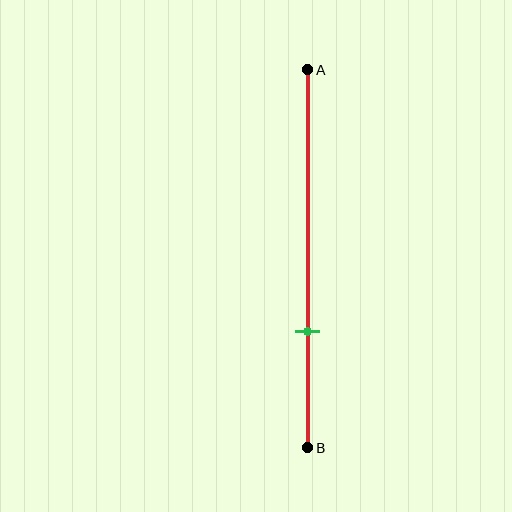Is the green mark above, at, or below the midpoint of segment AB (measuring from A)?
The green mark is below the midpoint of segment AB.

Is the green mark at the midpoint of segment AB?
No, the mark is at about 70% from A, not at the 50% midpoint.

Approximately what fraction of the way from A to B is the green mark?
The green mark is approximately 70% of the way from A to B.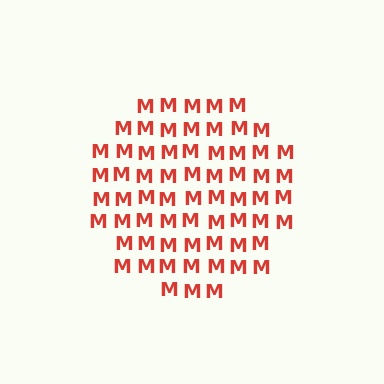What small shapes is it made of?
It is made of small letter M's.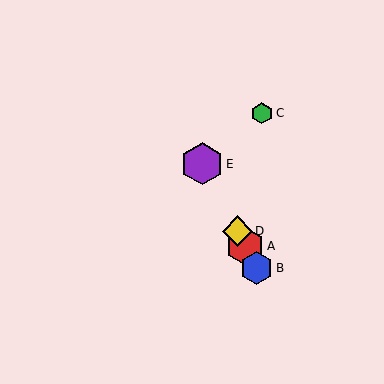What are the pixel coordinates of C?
Object C is at (262, 113).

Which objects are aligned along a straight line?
Objects A, B, D, E are aligned along a straight line.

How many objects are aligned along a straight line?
4 objects (A, B, D, E) are aligned along a straight line.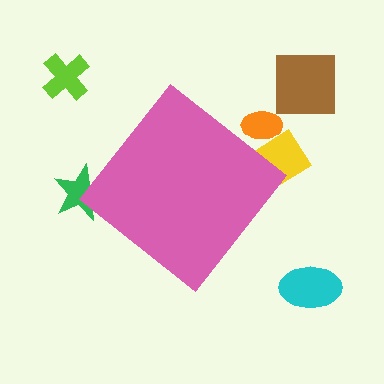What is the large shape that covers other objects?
A pink diamond.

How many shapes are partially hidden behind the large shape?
3 shapes are partially hidden.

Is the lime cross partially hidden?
No, the lime cross is fully visible.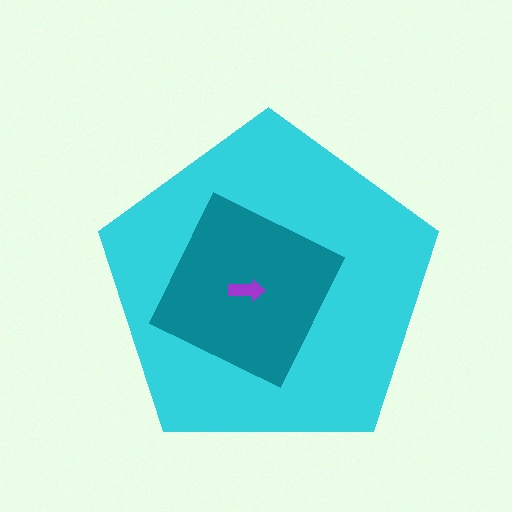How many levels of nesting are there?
3.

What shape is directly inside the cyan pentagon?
The teal square.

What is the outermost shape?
The cyan pentagon.